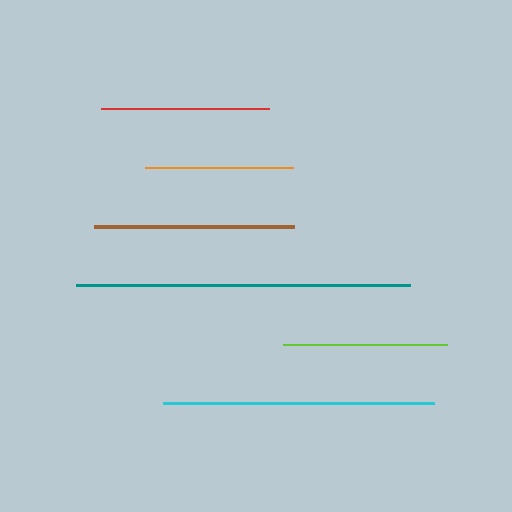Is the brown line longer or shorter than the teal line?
The teal line is longer than the brown line.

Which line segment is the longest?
The teal line is the longest at approximately 335 pixels.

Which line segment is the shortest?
The orange line is the shortest at approximately 147 pixels.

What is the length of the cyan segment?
The cyan segment is approximately 271 pixels long.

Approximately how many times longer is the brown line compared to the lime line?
The brown line is approximately 1.2 times the length of the lime line.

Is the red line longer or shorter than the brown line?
The brown line is longer than the red line.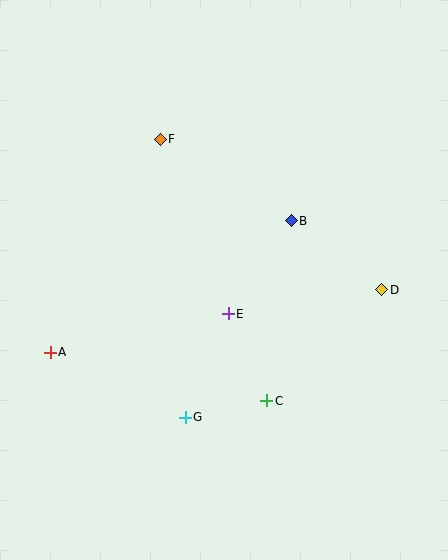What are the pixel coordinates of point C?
Point C is at (267, 401).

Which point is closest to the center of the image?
Point E at (228, 314) is closest to the center.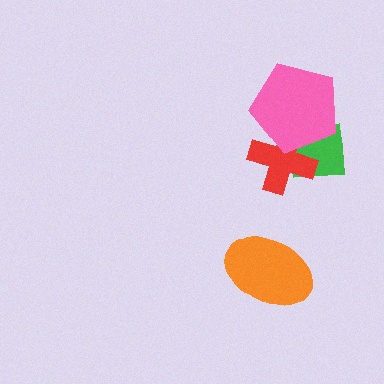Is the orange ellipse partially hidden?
No, no other shape covers it.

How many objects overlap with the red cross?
2 objects overlap with the red cross.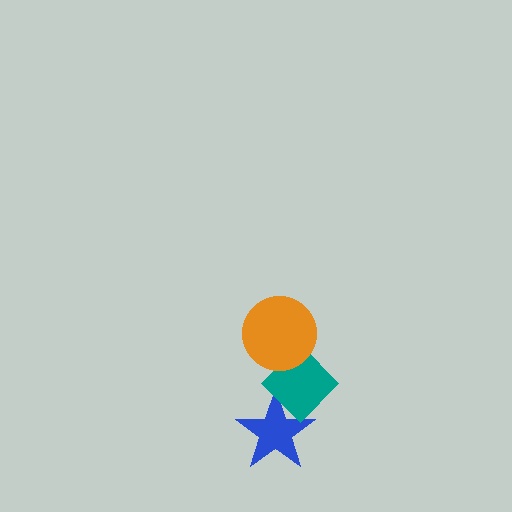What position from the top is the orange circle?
The orange circle is 1st from the top.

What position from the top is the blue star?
The blue star is 3rd from the top.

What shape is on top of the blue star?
The teal diamond is on top of the blue star.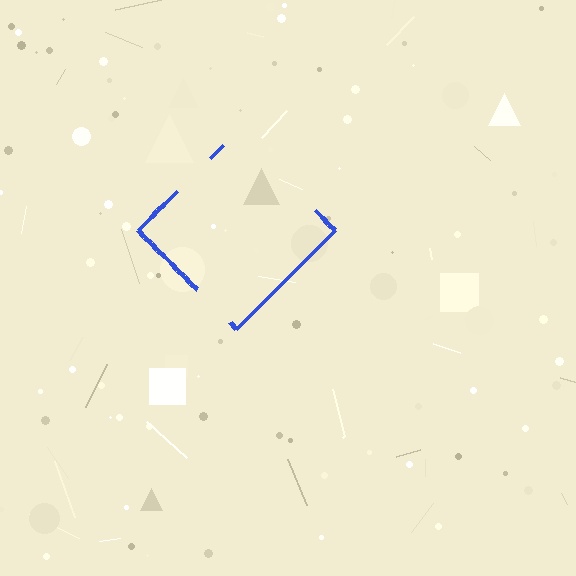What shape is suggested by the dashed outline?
The dashed outline suggests a diamond.